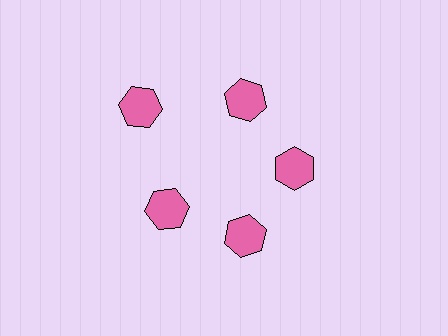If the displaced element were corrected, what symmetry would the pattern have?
It would have 5-fold rotational symmetry — the pattern would map onto itself every 72 degrees.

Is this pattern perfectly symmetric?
No. The 5 pink hexagons are arranged in a ring, but one element near the 10 o'clock position is pushed outward from the center, breaking the 5-fold rotational symmetry.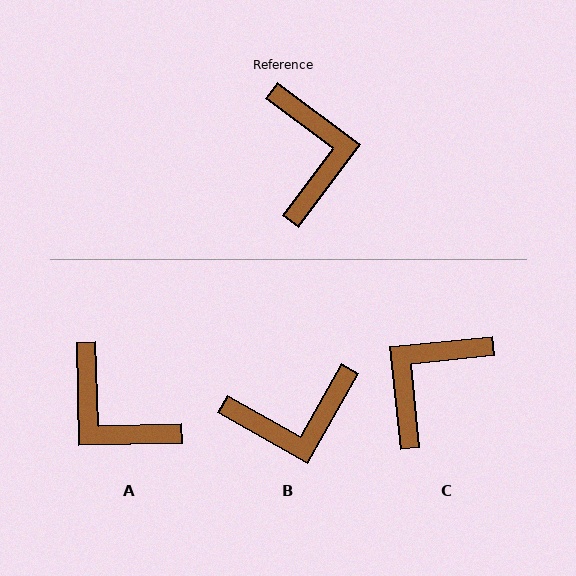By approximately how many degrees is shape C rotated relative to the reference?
Approximately 133 degrees counter-clockwise.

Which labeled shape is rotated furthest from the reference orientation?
A, about 142 degrees away.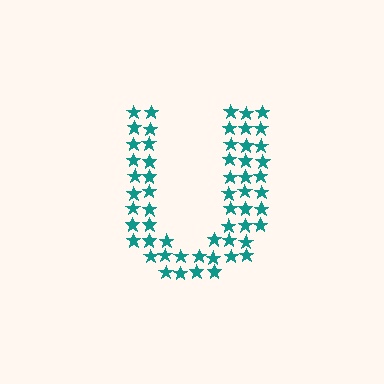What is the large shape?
The large shape is the letter U.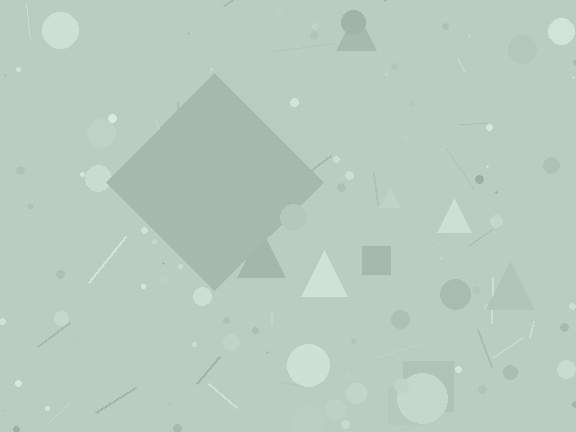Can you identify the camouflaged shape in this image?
The camouflaged shape is a diamond.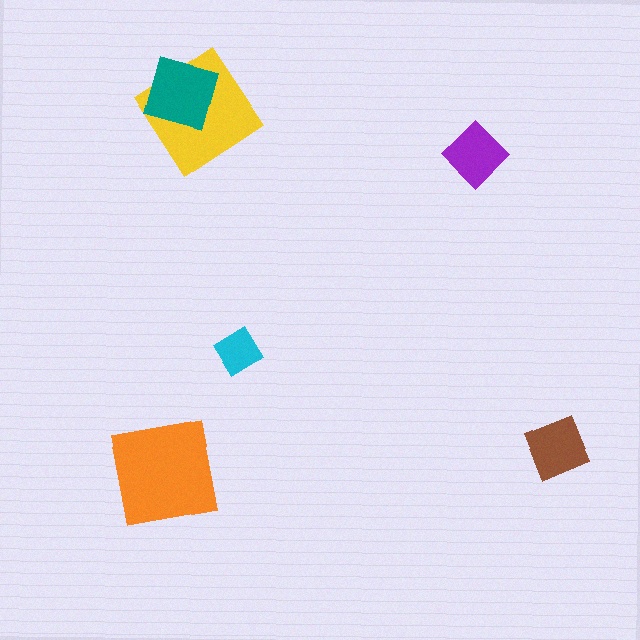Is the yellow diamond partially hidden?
Yes, it is partially covered by another shape.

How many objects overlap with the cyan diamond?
0 objects overlap with the cyan diamond.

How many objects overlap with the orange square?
0 objects overlap with the orange square.